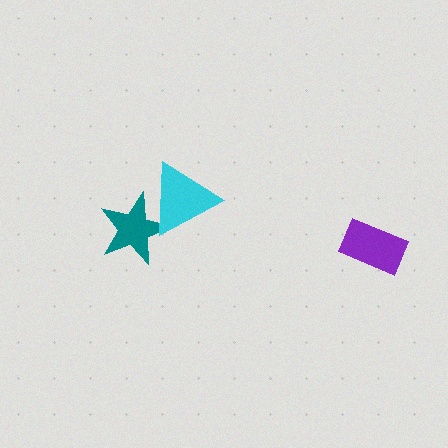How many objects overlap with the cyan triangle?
1 object overlaps with the cyan triangle.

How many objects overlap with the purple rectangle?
0 objects overlap with the purple rectangle.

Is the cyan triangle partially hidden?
No, no other shape covers it.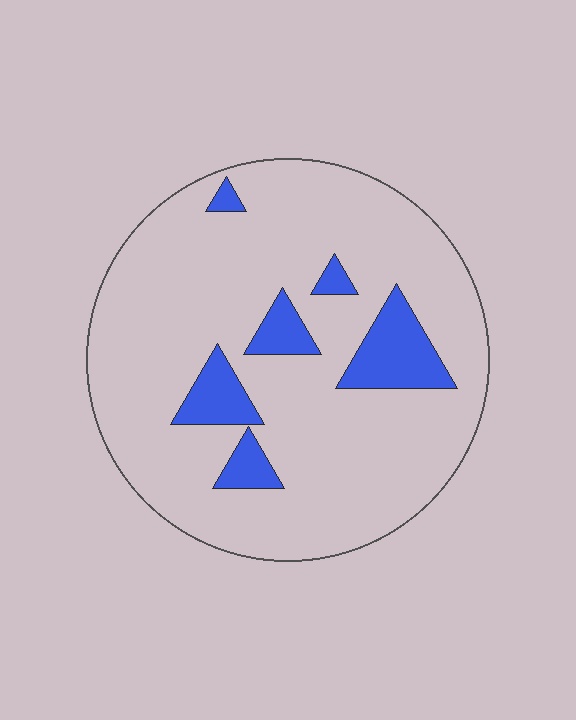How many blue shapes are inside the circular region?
6.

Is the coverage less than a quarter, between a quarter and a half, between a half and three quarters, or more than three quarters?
Less than a quarter.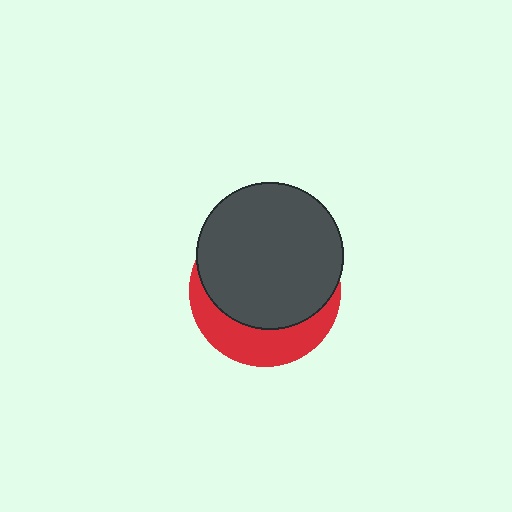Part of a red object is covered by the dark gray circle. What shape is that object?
It is a circle.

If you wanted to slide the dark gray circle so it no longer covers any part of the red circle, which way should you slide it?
Slide it up — that is the most direct way to separate the two shapes.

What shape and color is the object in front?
The object in front is a dark gray circle.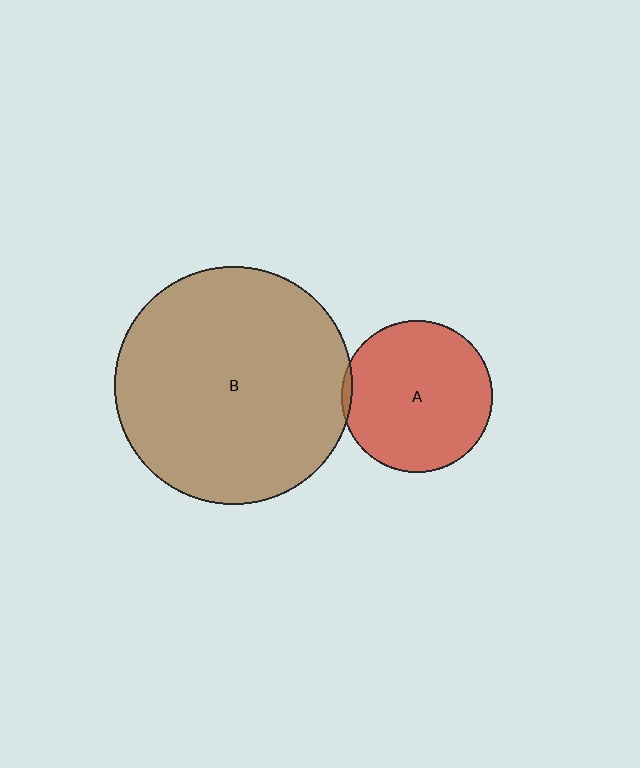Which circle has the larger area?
Circle B (brown).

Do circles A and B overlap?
Yes.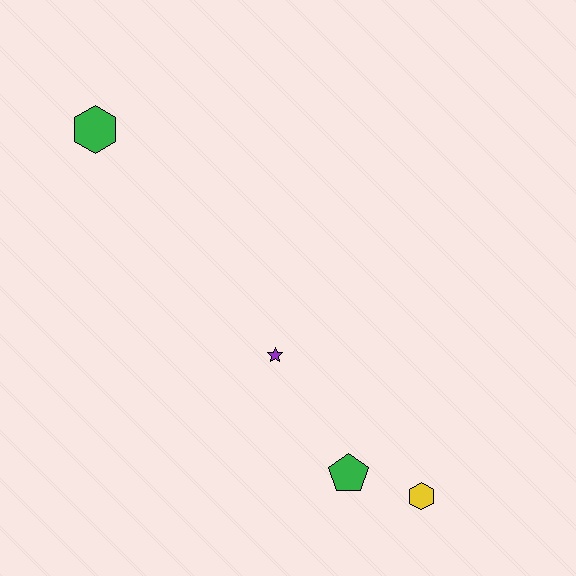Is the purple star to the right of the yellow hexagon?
No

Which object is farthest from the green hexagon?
The yellow hexagon is farthest from the green hexagon.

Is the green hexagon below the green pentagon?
No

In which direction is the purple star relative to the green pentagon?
The purple star is above the green pentagon.